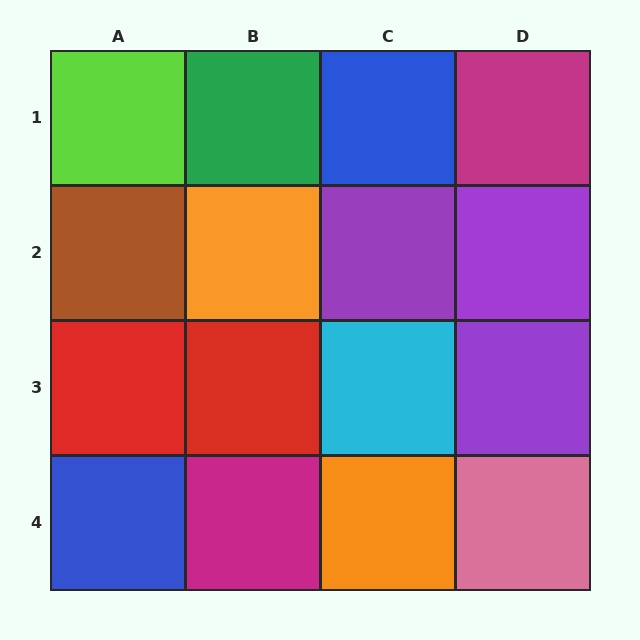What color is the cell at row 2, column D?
Purple.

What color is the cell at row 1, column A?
Lime.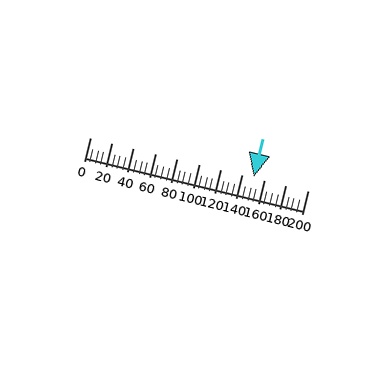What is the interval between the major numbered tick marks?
The major tick marks are spaced 20 units apart.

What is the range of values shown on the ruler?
The ruler shows values from 0 to 200.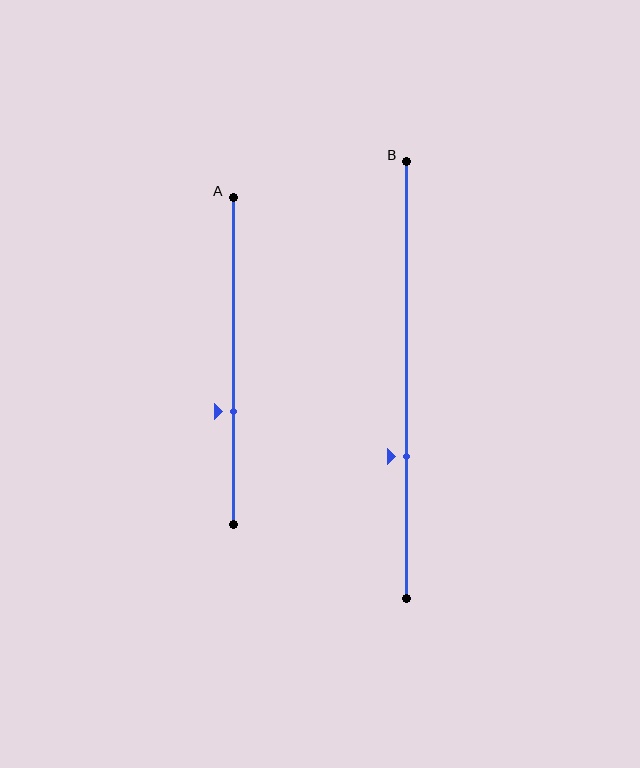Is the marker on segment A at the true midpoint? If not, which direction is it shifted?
No, the marker on segment A is shifted downward by about 15% of the segment length.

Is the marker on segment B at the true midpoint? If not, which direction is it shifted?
No, the marker on segment B is shifted downward by about 17% of the segment length.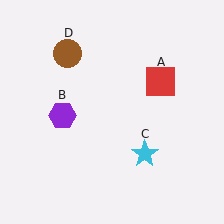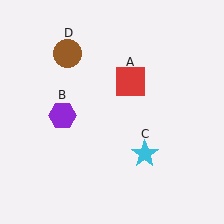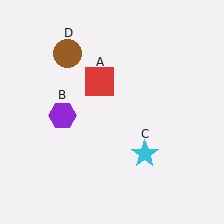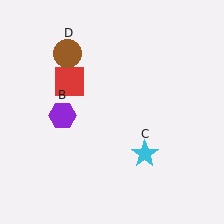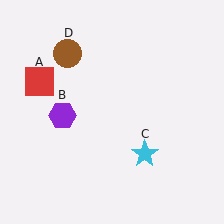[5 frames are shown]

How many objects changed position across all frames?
1 object changed position: red square (object A).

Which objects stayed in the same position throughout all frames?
Purple hexagon (object B) and cyan star (object C) and brown circle (object D) remained stationary.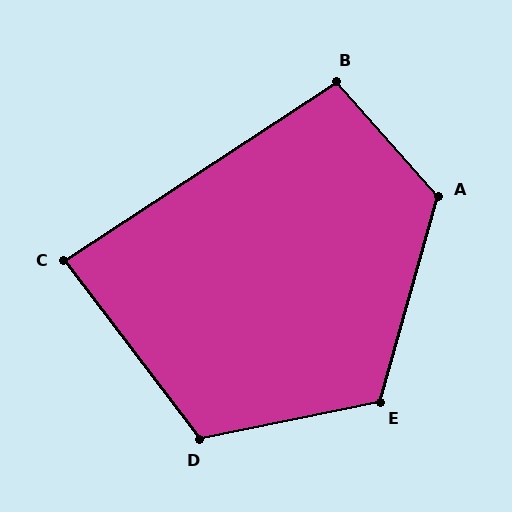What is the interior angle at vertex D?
Approximately 116 degrees (obtuse).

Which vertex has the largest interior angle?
A, at approximately 122 degrees.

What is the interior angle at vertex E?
Approximately 117 degrees (obtuse).